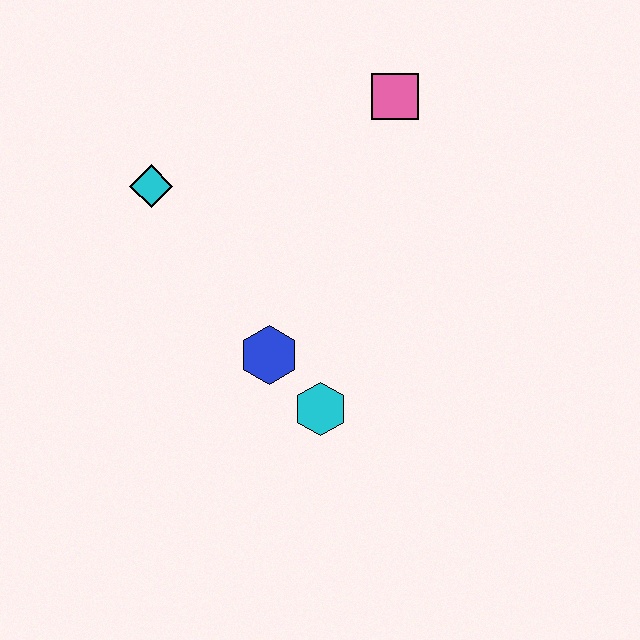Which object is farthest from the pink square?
The cyan hexagon is farthest from the pink square.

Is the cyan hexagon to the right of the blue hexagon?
Yes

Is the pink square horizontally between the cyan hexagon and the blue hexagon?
No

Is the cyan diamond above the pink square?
No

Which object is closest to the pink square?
The cyan diamond is closest to the pink square.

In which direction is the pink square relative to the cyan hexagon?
The pink square is above the cyan hexagon.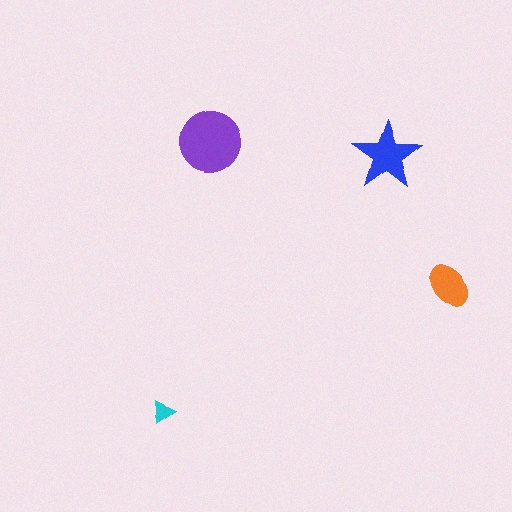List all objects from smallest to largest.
The cyan triangle, the orange ellipse, the blue star, the purple circle.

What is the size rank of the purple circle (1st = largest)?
1st.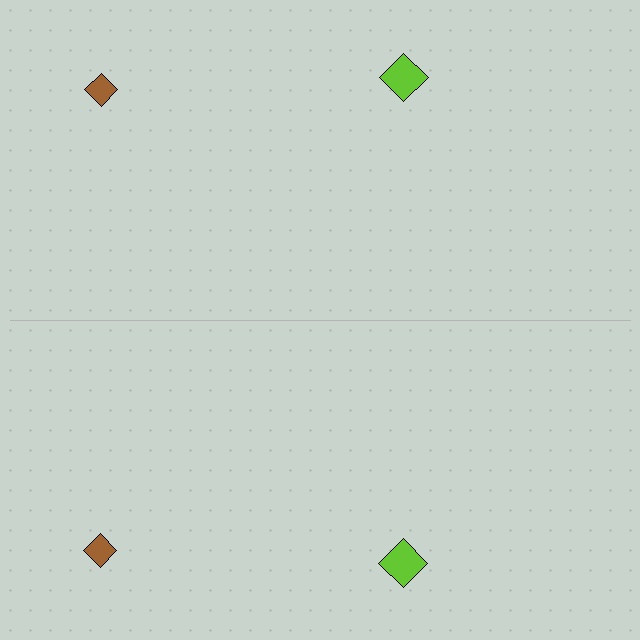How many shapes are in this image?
There are 4 shapes in this image.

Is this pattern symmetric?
Yes, this pattern has bilateral (reflection) symmetry.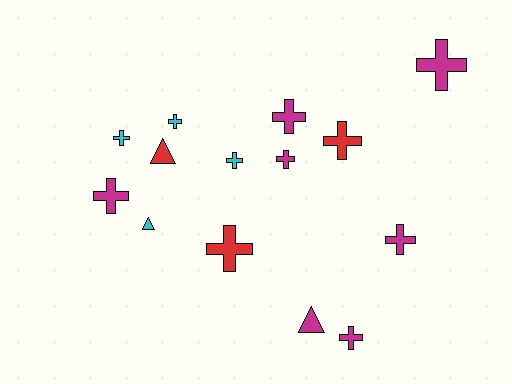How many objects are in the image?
There are 14 objects.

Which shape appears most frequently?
Cross, with 11 objects.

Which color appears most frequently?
Magenta, with 7 objects.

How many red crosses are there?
There are 2 red crosses.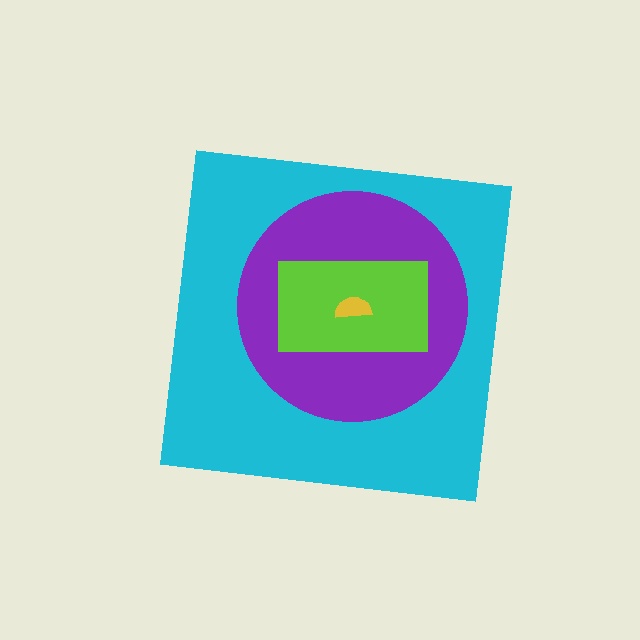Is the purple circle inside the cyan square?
Yes.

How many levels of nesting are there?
4.